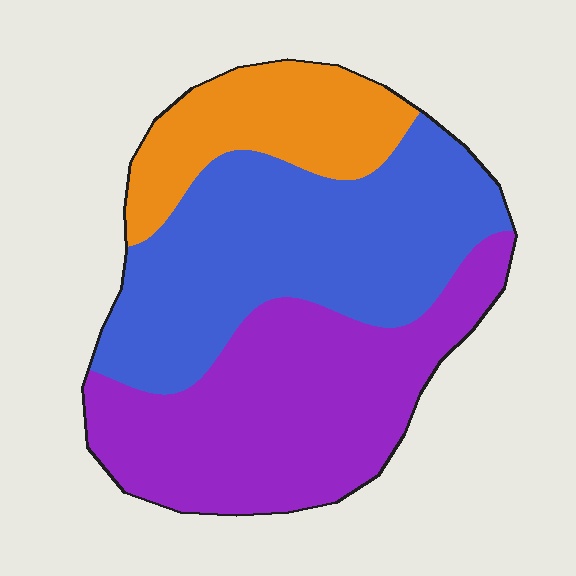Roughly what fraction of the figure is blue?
Blue covers about 40% of the figure.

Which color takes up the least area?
Orange, at roughly 20%.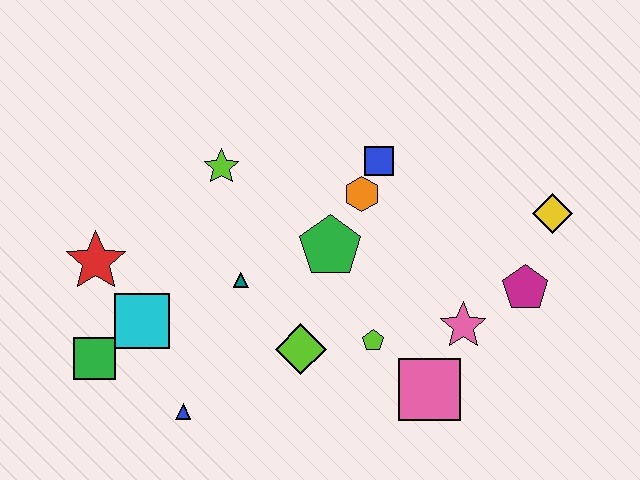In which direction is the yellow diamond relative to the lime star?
The yellow diamond is to the right of the lime star.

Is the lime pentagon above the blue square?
No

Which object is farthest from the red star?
The yellow diamond is farthest from the red star.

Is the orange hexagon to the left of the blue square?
Yes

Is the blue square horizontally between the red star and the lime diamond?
No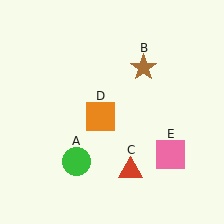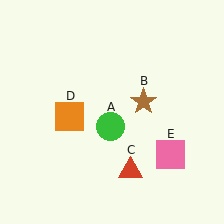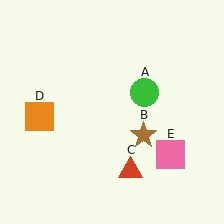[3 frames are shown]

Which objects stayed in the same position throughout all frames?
Red triangle (object C) and pink square (object E) remained stationary.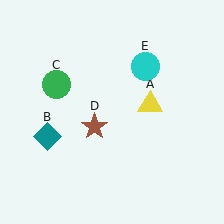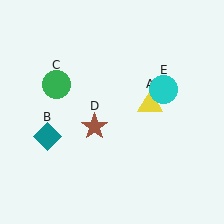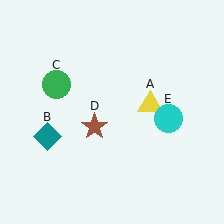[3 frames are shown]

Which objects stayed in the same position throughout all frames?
Yellow triangle (object A) and teal diamond (object B) and green circle (object C) and brown star (object D) remained stationary.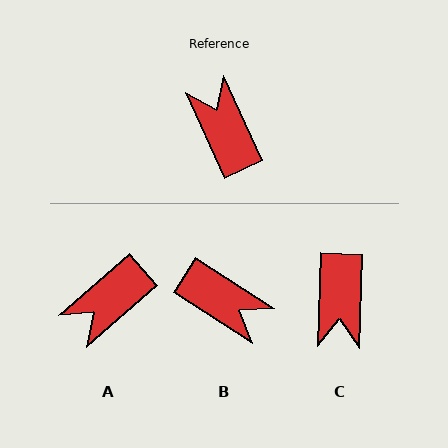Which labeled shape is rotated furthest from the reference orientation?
C, about 154 degrees away.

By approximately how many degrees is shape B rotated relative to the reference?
Approximately 147 degrees clockwise.